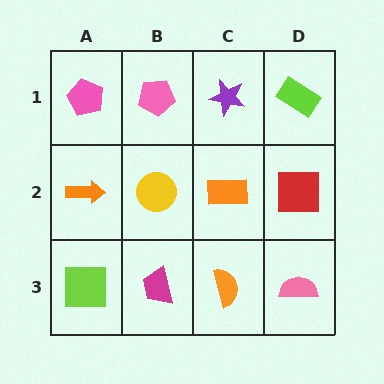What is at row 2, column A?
An orange arrow.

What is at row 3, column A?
A lime square.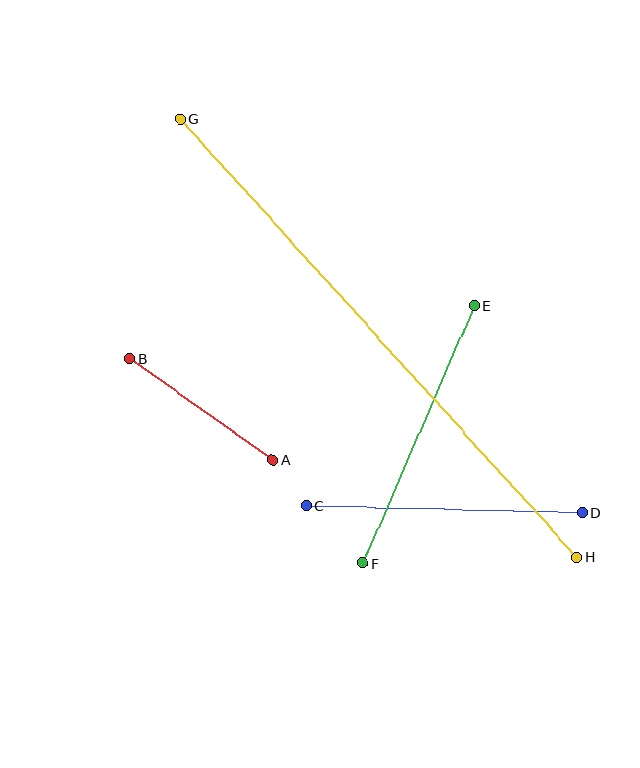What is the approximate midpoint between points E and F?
The midpoint is at approximately (419, 434) pixels.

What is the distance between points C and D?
The distance is approximately 276 pixels.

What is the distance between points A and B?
The distance is approximately 175 pixels.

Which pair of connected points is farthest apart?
Points G and H are farthest apart.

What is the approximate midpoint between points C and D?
The midpoint is at approximately (444, 509) pixels.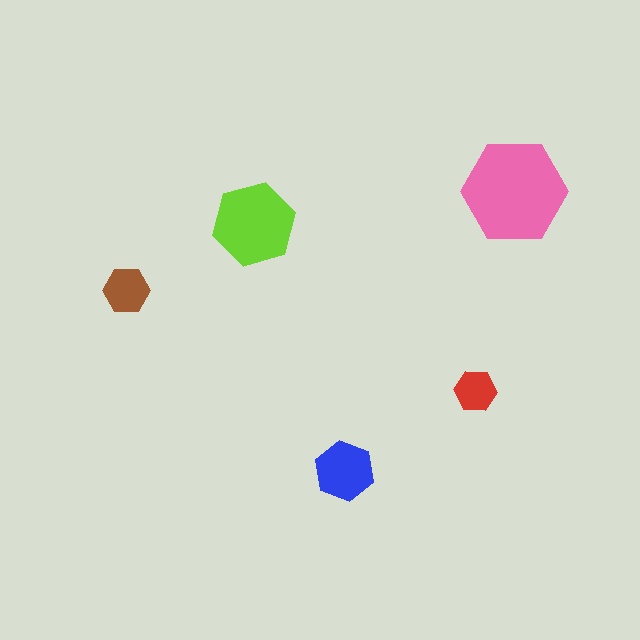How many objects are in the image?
There are 5 objects in the image.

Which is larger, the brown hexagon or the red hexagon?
The brown one.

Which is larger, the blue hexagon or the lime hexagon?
The lime one.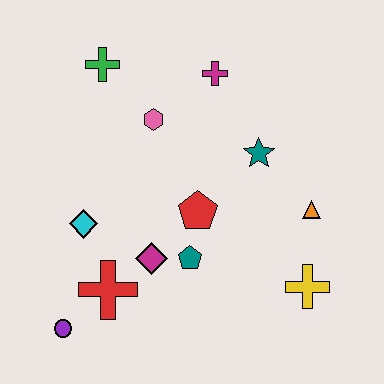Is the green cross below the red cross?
No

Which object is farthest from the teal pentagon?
The green cross is farthest from the teal pentagon.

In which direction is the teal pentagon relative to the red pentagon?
The teal pentagon is below the red pentagon.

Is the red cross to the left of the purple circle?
No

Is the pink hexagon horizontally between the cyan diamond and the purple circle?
No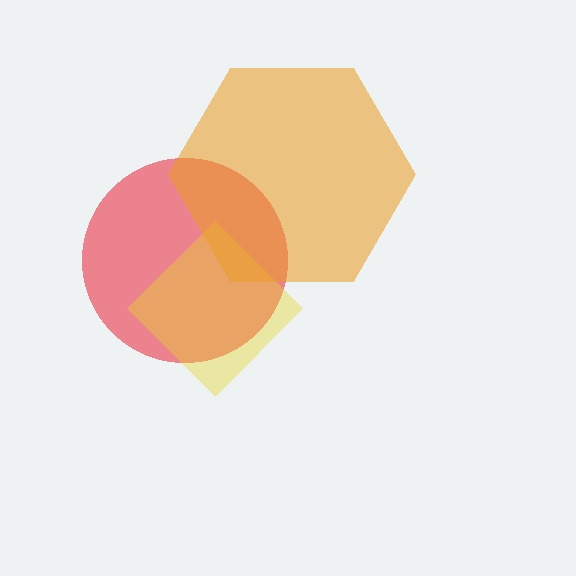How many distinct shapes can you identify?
There are 3 distinct shapes: a red circle, a yellow diamond, an orange hexagon.